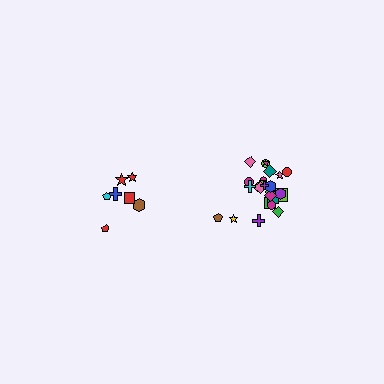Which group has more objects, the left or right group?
The right group.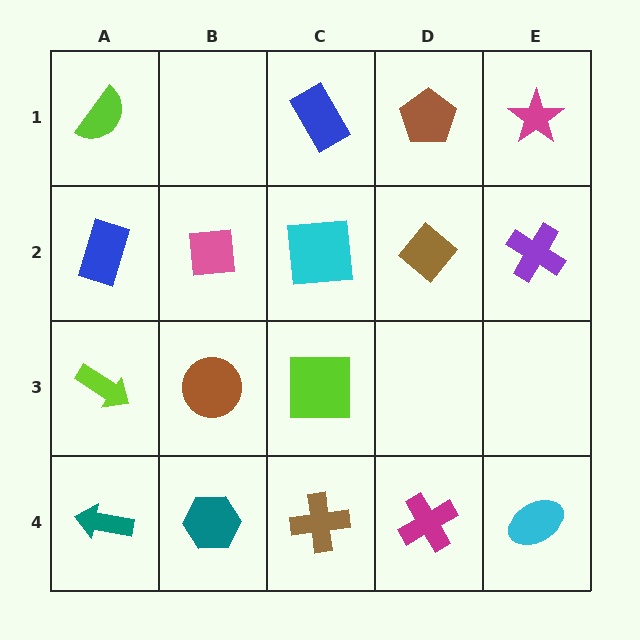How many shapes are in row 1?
4 shapes.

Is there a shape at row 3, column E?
No, that cell is empty.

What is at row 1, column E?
A magenta star.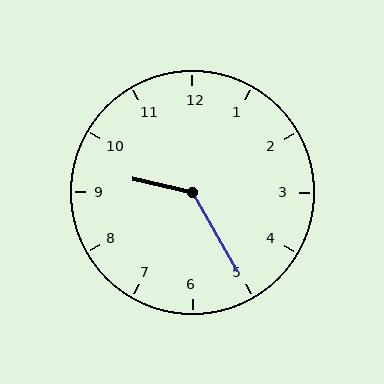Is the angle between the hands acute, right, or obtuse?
It is obtuse.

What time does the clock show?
9:25.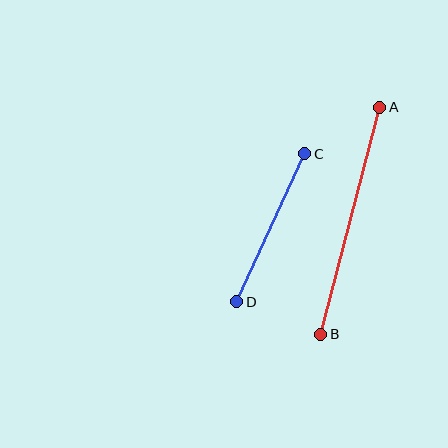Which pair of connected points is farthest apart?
Points A and B are farthest apart.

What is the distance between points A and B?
The distance is approximately 235 pixels.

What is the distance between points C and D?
The distance is approximately 163 pixels.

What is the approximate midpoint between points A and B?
The midpoint is at approximately (350, 221) pixels.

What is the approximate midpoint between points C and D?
The midpoint is at approximately (271, 228) pixels.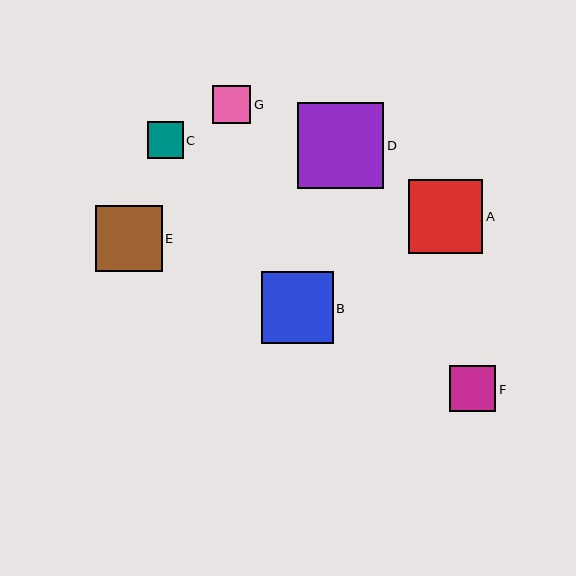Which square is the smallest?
Square C is the smallest with a size of approximately 36 pixels.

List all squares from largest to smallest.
From largest to smallest: D, A, B, E, F, G, C.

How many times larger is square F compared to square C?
Square F is approximately 1.3 times the size of square C.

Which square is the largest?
Square D is the largest with a size of approximately 86 pixels.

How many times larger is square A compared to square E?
Square A is approximately 1.1 times the size of square E.